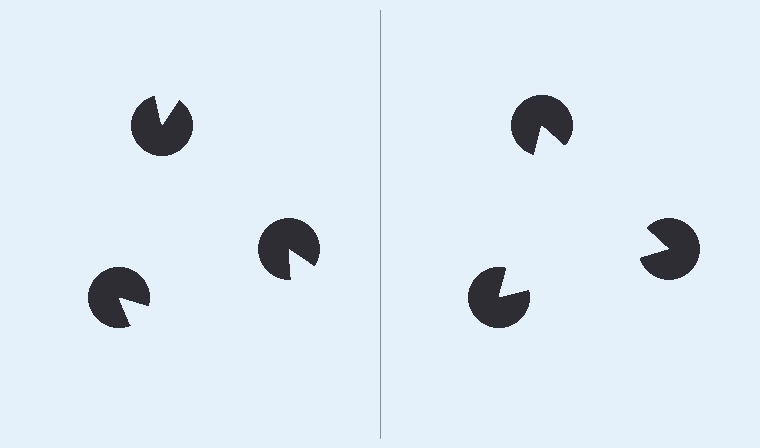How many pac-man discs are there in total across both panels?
6 — 3 on each side.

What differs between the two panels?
The pac-man discs are positioned identically on both sides; only the wedge orientations differ. On the right they align to a triangle; on the left they are misaligned.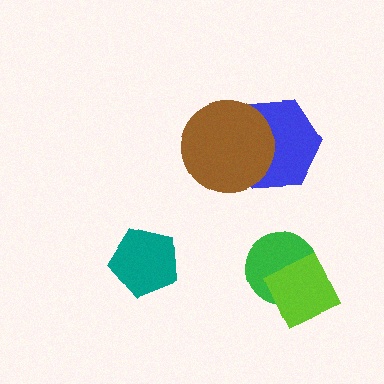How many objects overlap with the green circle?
1 object overlaps with the green circle.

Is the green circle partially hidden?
Yes, it is partially covered by another shape.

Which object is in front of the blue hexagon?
The brown circle is in front of the blue hexagon.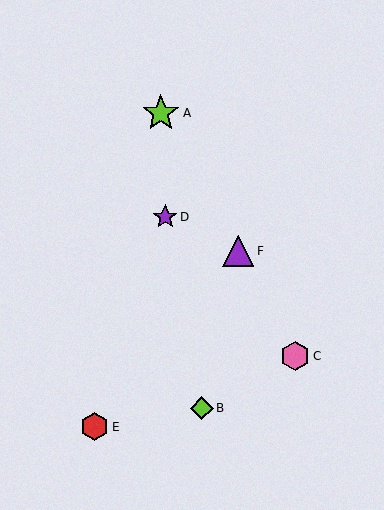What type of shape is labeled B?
Shape B is a lime diamond.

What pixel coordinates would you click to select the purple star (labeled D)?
Click at (165, 217) to select the purple star D.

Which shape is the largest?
The lime star (labeled A) is the largest.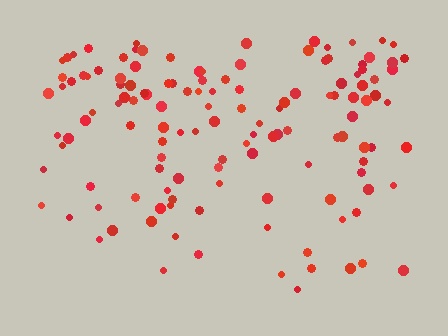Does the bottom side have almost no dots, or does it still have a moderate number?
Still a moderate number, just noticeably fewer than the top.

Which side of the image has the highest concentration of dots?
The top.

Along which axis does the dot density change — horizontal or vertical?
Vertical.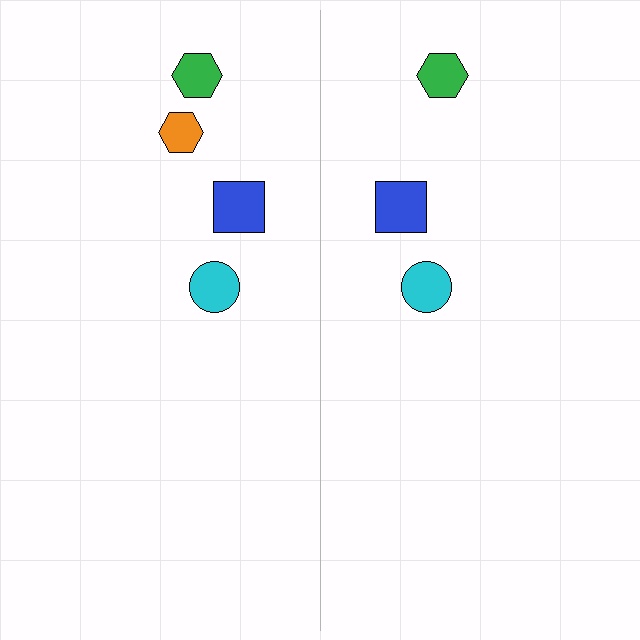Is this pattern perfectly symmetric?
No, the pattern is not perfectly symmetric. A orange hexagon is missing from the right side.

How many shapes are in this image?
There are 7 shapes in this image.